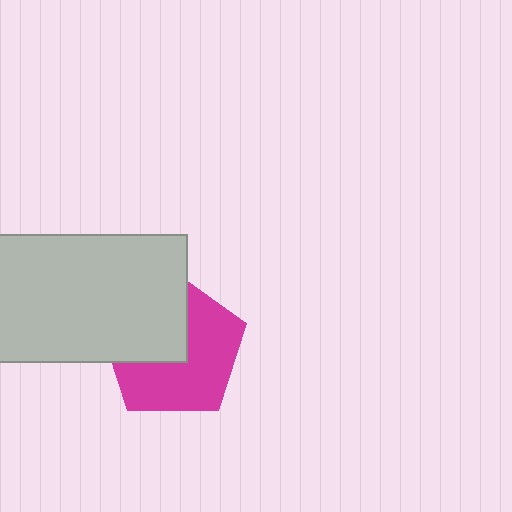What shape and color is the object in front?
The object in front is a light gray rectangle.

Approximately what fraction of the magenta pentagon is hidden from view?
Roughly 41% of the magenta pentagon is hidden behind the light gray rectangle.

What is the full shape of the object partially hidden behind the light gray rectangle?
The partially hidden object is a magenta pentagon.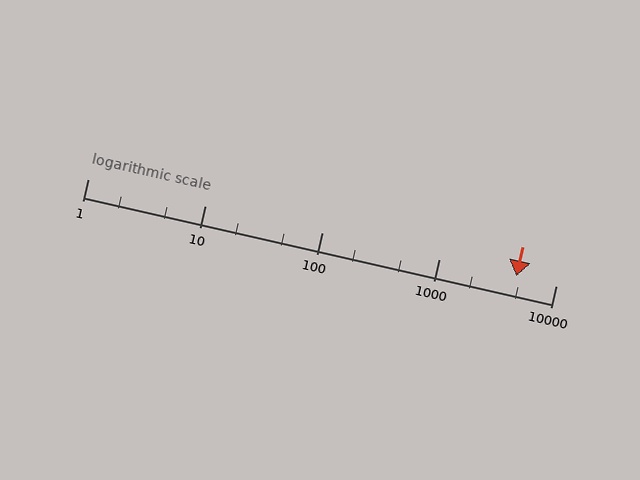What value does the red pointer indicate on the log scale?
The pointer indicates approximately 4600.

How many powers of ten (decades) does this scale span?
The scale spans 4 decades, from 1 to 10000.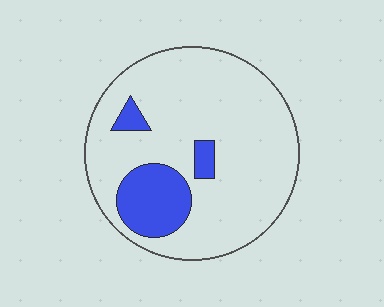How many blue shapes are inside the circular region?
3.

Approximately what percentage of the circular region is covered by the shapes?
Approximately 15%.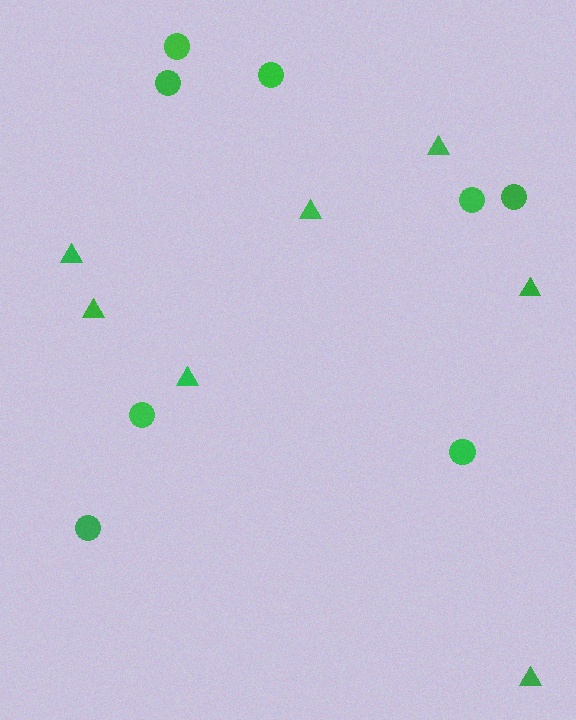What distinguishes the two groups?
There are 2 groups: one group of triangles (7) and one group of circles (8).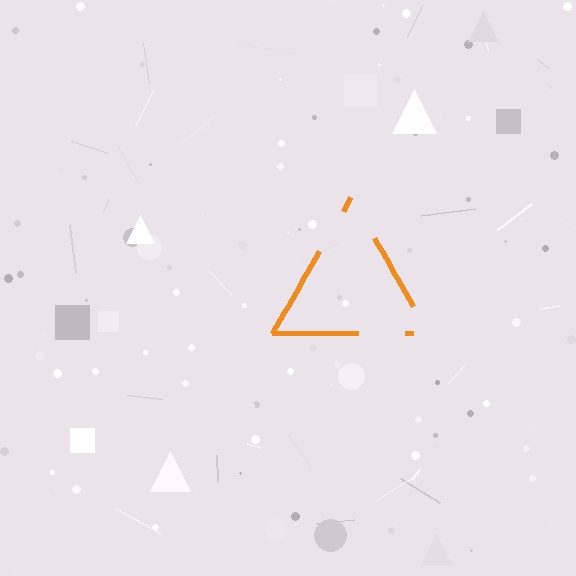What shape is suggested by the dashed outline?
The dashed outline suggests a triangle.